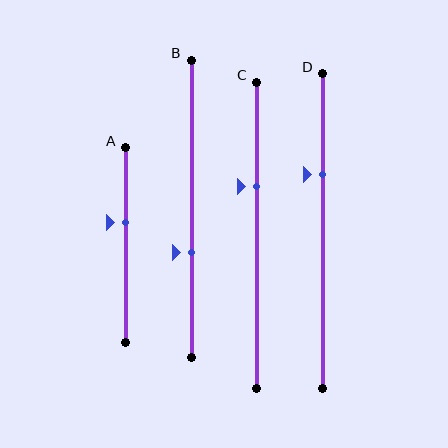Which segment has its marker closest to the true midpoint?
Segment A has its marker closest to the true midpoint.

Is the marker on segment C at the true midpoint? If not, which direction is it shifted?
No, the marker on segment C is shifted upward by about 16% of the segment length.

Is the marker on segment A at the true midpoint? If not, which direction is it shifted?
No, the marker on segment A is shifted upward by about 12% of the segment length.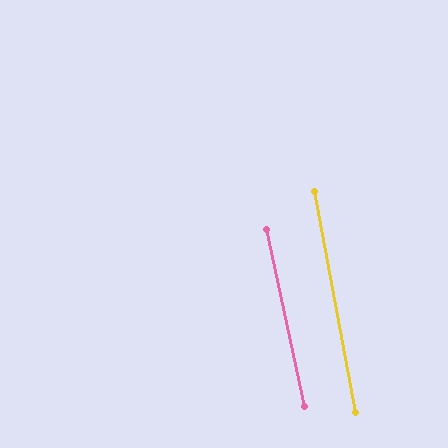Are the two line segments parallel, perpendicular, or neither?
Parallel — their directions differ by only 1.8°.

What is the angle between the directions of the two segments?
Approximately 2 degrees.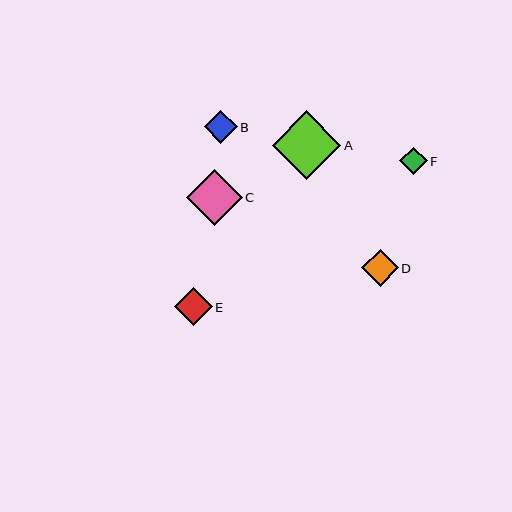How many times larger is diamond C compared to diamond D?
Diamond C is approximately 1.5 times the size of diamond D.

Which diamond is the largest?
Diamond A is the largest with a size of approximately 68 pixels.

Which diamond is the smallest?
Diamond F is the smallest with a size of approximately 27 pixels.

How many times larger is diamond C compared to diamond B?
Diamond C is approximately 1.7 times the size of diamond B.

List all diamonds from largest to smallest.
From largest to smallest: A, C, E, D, B, F.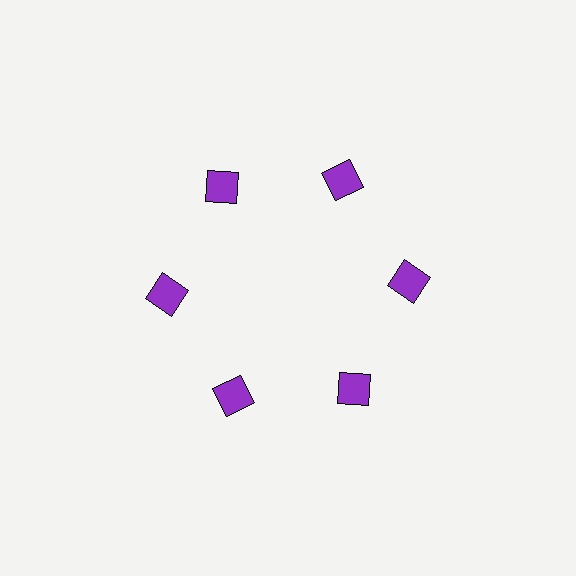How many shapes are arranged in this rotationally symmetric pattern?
There are 6 shapes, arranged in 6 groups of 1.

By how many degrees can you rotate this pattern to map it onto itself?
The pattern maps onto itself every 60 degrees of rotation.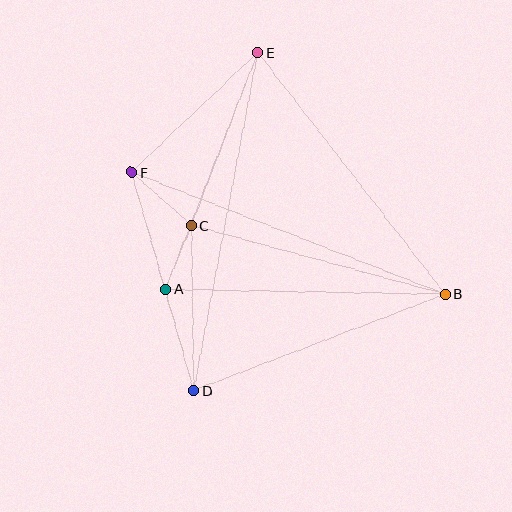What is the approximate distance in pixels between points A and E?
The distance between A and E is approximately 254 pixels.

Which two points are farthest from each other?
Points D and E are farthest from each other.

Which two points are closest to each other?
Points A and C are closest to each other.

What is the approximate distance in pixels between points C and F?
The distance between C and F is approximately 80 pixels.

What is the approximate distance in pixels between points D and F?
The distance between D and F is approximately 227 pixels.